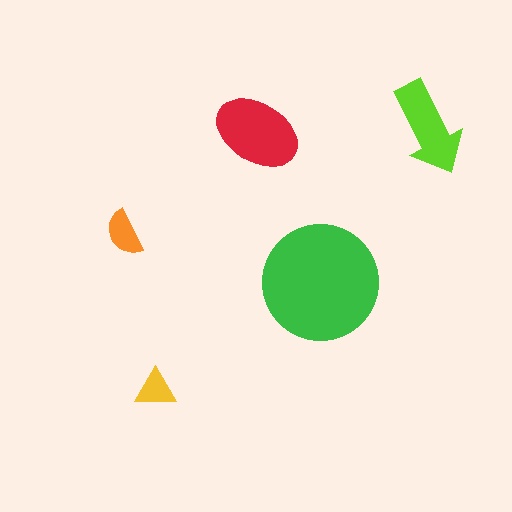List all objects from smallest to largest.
The yellow triangle, the orange semicircle, the lime arrow, the red ellipse, the green circle.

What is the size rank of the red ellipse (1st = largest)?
2nd.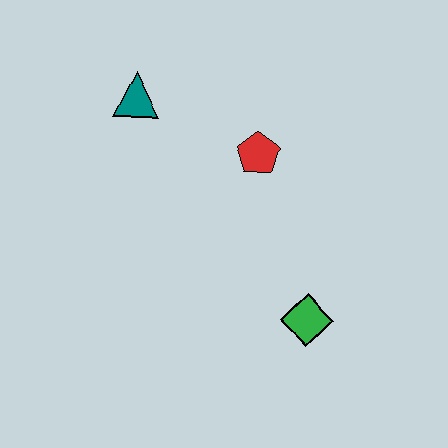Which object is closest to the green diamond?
The red pentagon is closest to the green diamond.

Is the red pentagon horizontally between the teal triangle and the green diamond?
Yes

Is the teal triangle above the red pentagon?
Yes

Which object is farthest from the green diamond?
The teal triangle is farthest from the green diamond.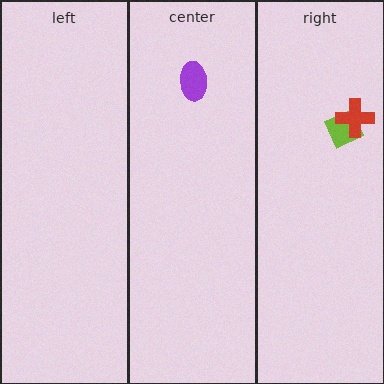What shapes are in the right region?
The lime square, the red cross.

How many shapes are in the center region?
1.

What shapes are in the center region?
The purple ellipse.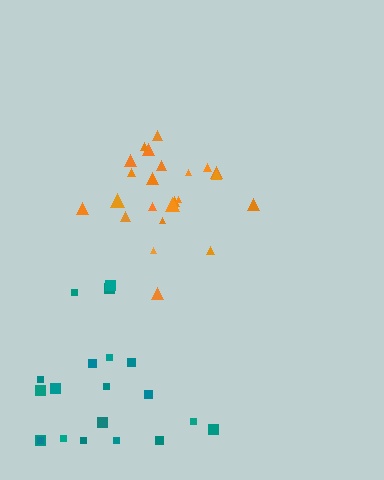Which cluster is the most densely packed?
Orange.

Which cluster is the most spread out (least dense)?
Teal.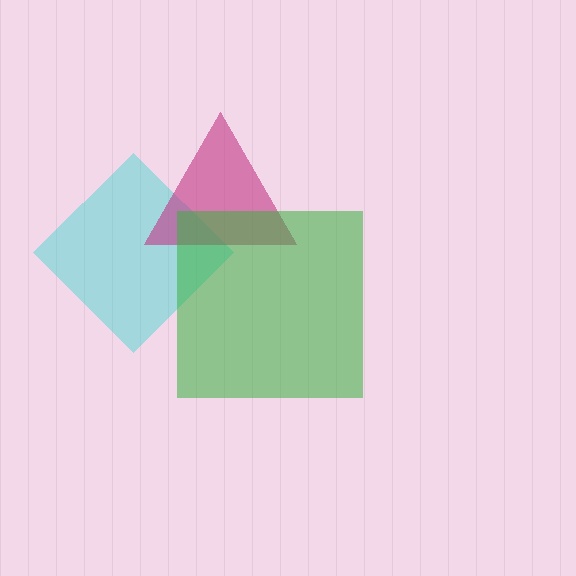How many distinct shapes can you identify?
There are 3 distinct shapes: a cyan diamond, a magenta triangle, a green square.